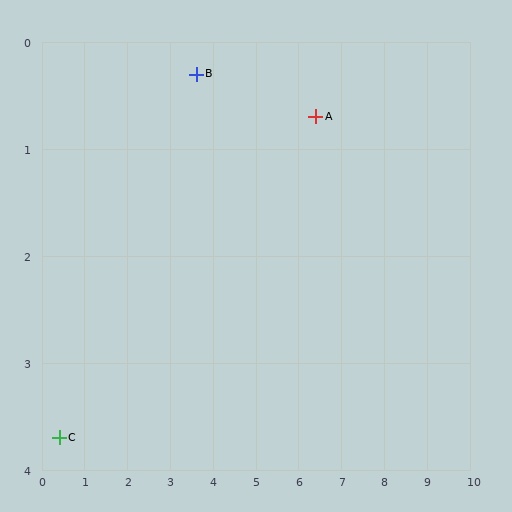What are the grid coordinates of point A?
Point A is at approximately (6.4, 0.7).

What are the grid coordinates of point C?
Point C is at approximately (0.4, 3.7).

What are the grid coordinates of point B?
Point B is at approximately (3.6, 0.3).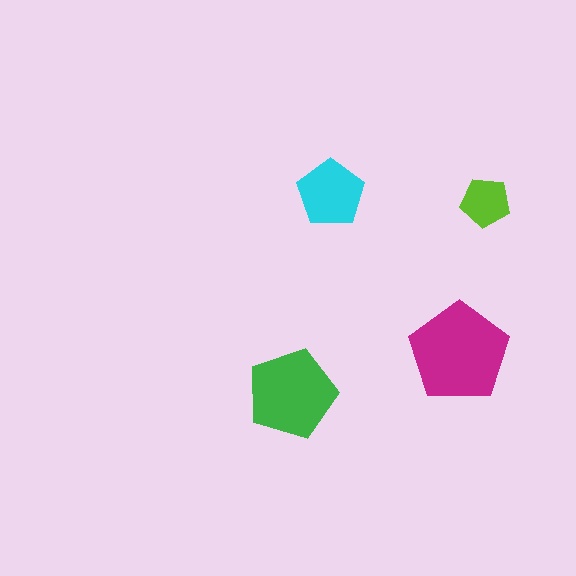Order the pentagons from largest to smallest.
the magenta one, the green one, the cyan one, the lime one.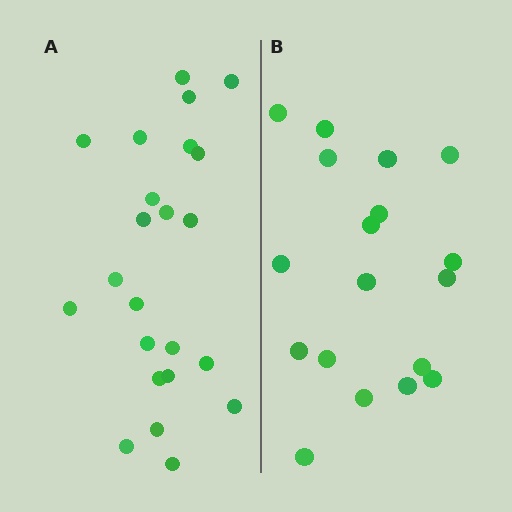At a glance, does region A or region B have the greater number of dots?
Region A (the left region) has more dots.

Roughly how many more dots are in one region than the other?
Region A has about 5 more dots than region B.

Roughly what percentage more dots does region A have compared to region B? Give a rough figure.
About 30% more.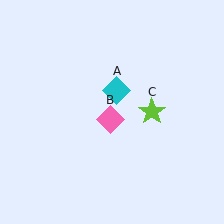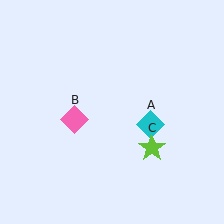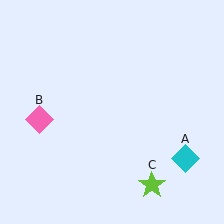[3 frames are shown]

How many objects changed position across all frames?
3 objects changed position: cyan diamond (object A), pink diamond (object B), lime star (object C).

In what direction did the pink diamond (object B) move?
The pink diamond (object B) moved left.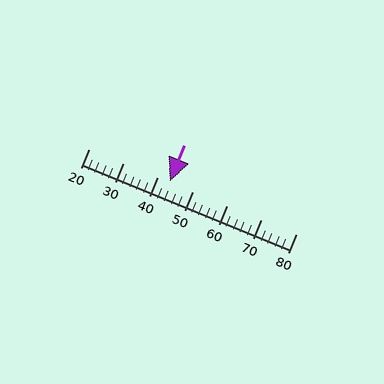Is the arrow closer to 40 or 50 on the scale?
The arrow is closer to 40.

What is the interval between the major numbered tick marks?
The major tick marks are spaced 10 units apart.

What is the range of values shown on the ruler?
The ruler shows values from 20 to 80.